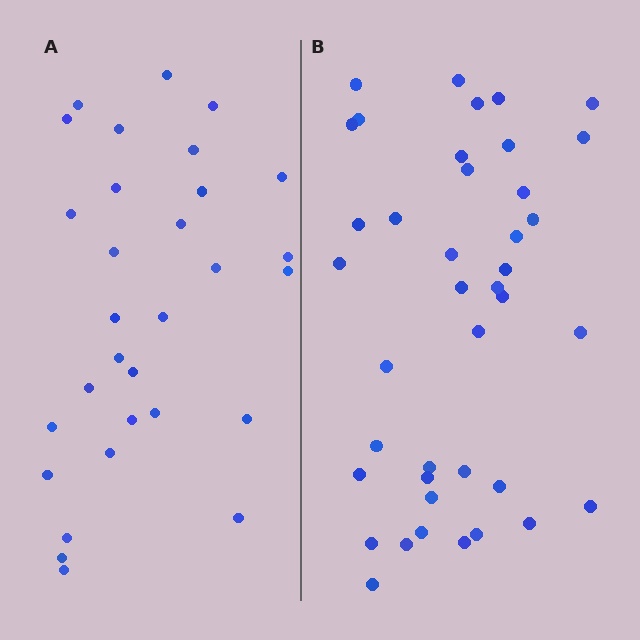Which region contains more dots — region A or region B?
Region B (the right region) has more dots.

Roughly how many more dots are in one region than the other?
Region B has roughly 10 or so more dots than region A.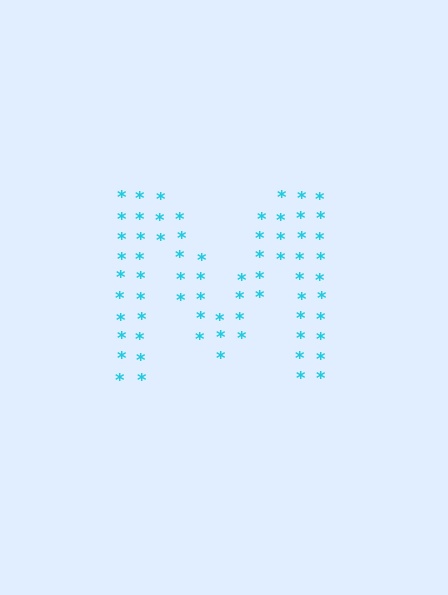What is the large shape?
The large shape is the letter M.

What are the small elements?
The small elements are asterisks.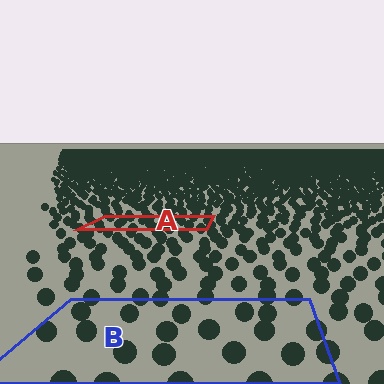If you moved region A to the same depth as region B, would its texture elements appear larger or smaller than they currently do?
They would appear larger. At a closer depth, the same texture elements are projected at a bigger on-screen size.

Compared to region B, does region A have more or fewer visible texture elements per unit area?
Region A has more texture elements per unit area — they are packed more densely because it is farther away.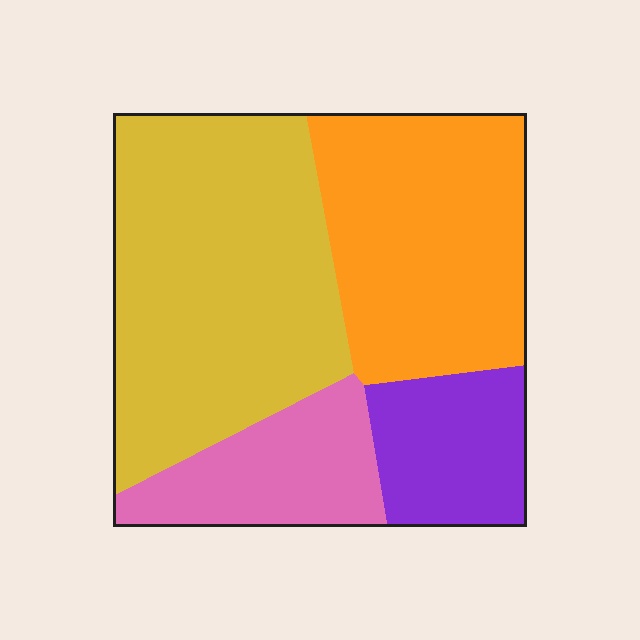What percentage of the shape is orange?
Orange covers 30% of the shape.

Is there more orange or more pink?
Orange.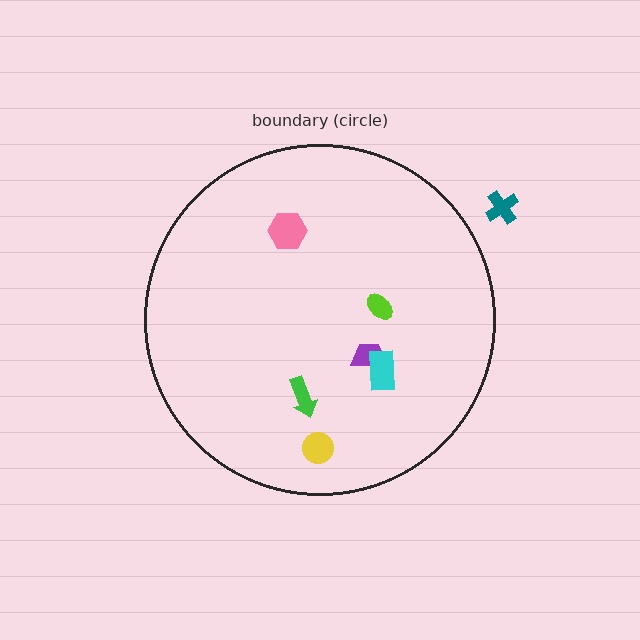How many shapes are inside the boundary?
6 inside, 1 outside.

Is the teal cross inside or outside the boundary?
Outside.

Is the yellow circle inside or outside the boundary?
Inside.